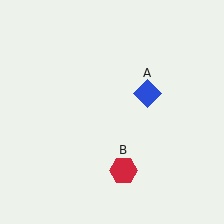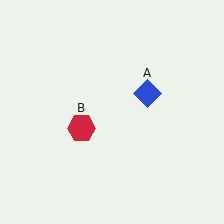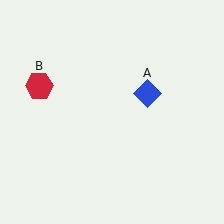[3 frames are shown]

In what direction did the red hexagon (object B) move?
The red hexagon (object B) moved up and to the left.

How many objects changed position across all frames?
1 object changed position: red hexagon (object B).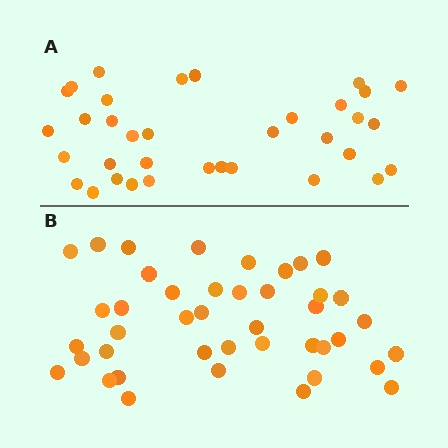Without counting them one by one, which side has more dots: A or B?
Region B (the bottom region) has more dots.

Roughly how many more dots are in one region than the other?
Region B has roughly 8 or so more dots than region A.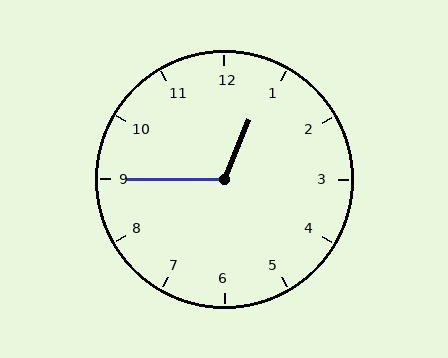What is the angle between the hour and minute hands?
Approximately 112 degrees.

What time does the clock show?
12:45.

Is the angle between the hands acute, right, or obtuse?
It is obtuse.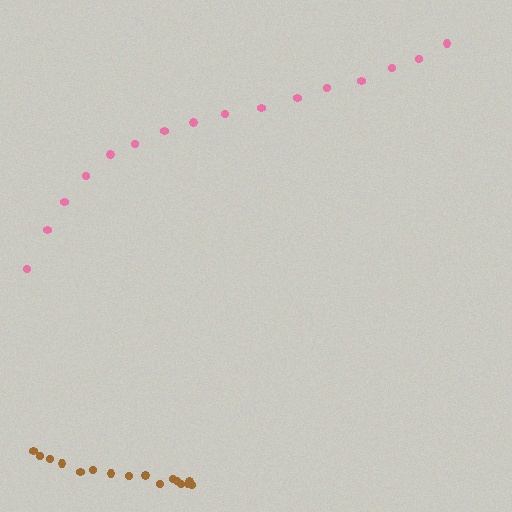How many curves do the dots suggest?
There are 2 distinct paths.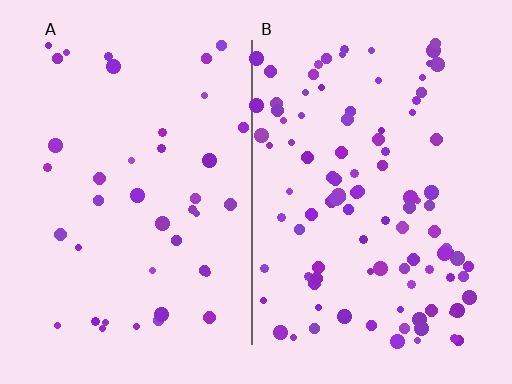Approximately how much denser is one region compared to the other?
Approximately 2.5× — region B over region A.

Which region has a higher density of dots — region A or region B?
B (the right).